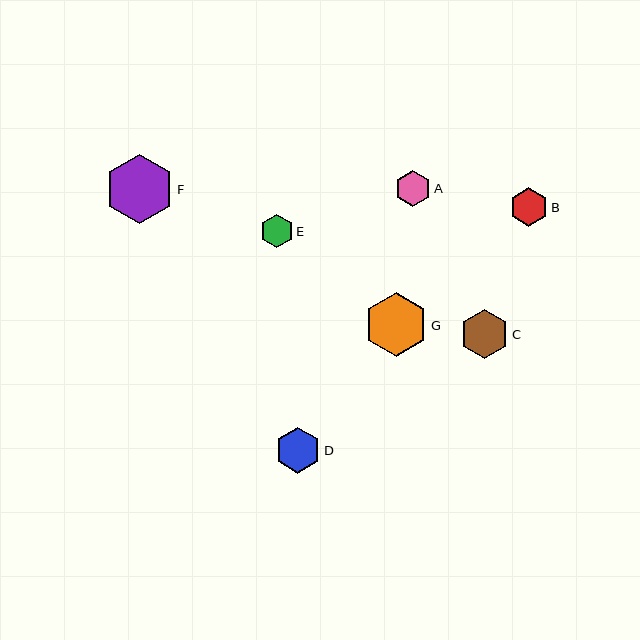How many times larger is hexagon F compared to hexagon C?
Hexagon F is approximately 1.4 times the size of hexagon C.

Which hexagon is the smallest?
Hexagon E is the smallest with a size of approximately 34 pixels.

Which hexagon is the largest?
Hexagon F is the largest with a size of approximately 69 pixels.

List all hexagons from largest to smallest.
From largest to smallest: F, G, C, D, B, A, E.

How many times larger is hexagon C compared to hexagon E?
Hexagon C is approximately 1.5 times the size of hexagon E.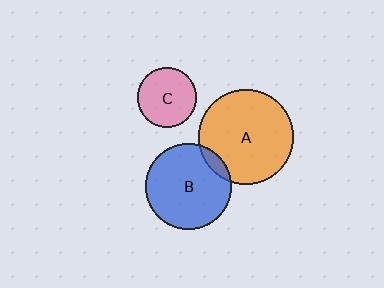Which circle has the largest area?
Circle A (orange).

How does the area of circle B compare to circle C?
Approximately 2.1 times.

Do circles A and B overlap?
Yes.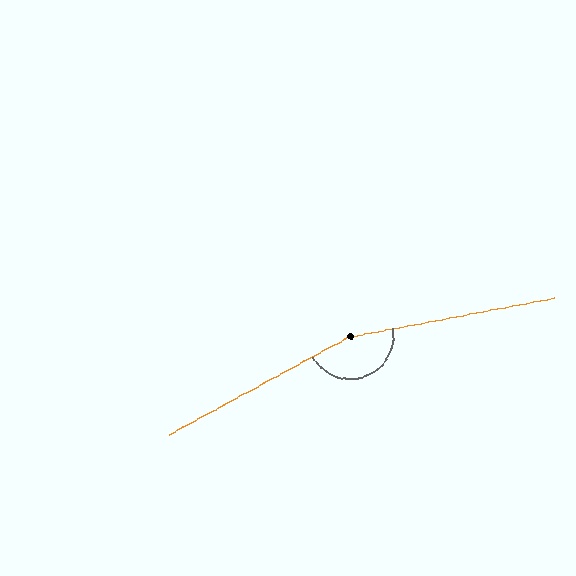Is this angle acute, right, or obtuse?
It is obtuse.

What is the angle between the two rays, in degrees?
Approximately 162 degrees.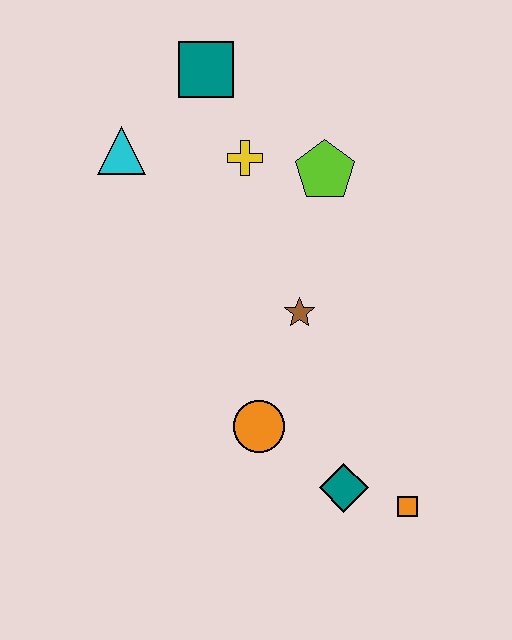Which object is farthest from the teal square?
The orange square is farthest from the teal square.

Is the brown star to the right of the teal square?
Yes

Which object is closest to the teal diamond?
The orange square is closest to the teal diamond.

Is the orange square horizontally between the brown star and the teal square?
No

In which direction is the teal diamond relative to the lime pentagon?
The teal diamond is below the lime pentagon.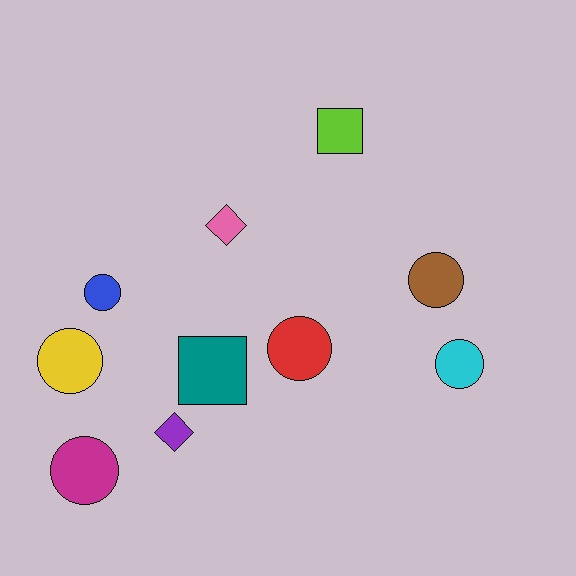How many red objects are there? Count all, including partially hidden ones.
There is 1 red object.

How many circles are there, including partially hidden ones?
There are 6 circles.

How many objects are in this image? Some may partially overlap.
There are 10 objects.